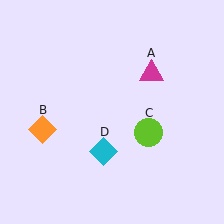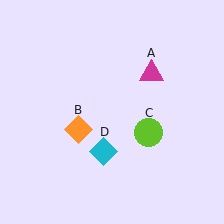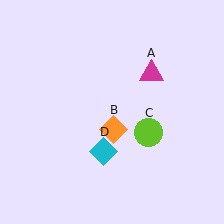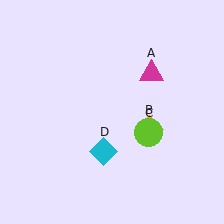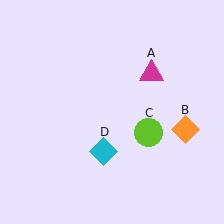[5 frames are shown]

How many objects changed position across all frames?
1 object changed position: orange diamond (object B).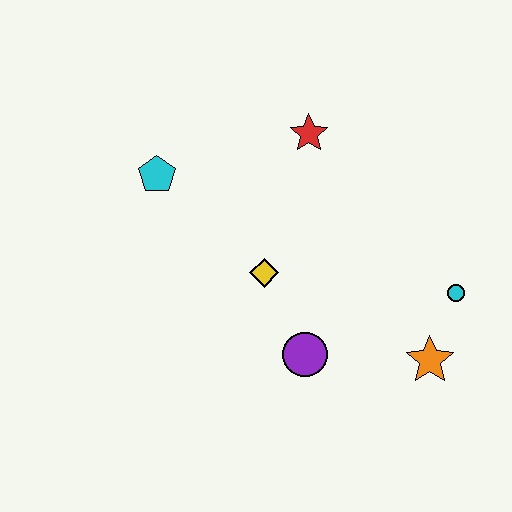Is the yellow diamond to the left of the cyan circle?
Yes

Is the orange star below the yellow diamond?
Yes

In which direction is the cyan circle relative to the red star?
The cyan circle is below the red star.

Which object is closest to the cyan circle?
The orange star is closest to the cyan circle.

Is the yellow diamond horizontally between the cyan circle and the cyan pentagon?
Yes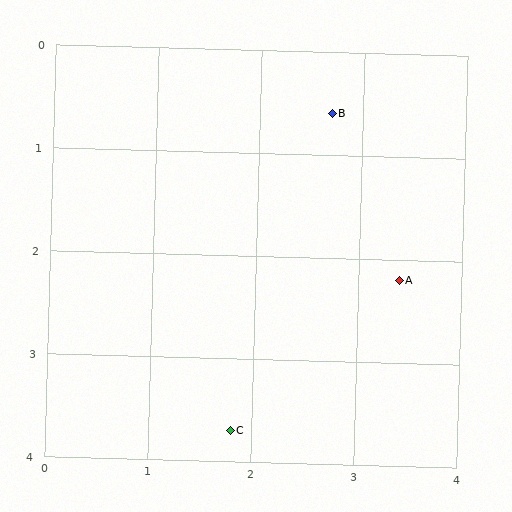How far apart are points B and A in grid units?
Points B and A are about 1.7 grid units apart.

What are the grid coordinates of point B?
Point B is at approximately (2.7, 0.6).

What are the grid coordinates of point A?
Point A is at approximately (3.4, 2.2).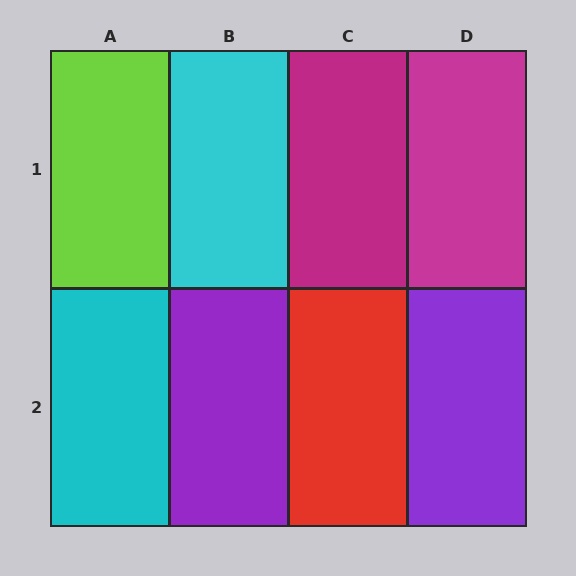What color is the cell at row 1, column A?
Lime.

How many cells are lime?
1 cell is lime.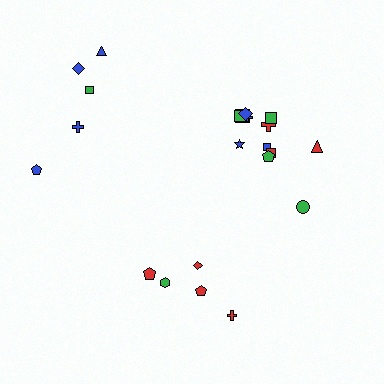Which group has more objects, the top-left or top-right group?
The top-right group.